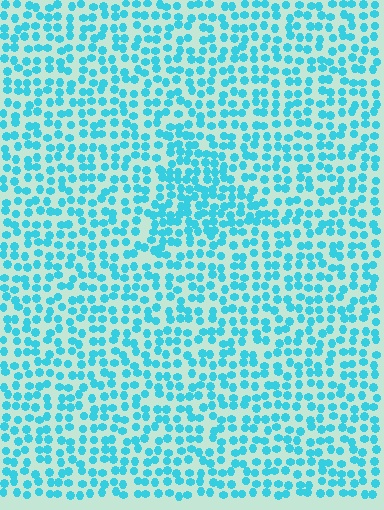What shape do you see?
I see a triangle.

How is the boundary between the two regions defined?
The boundary is defined by a change in element density (approximately 1.5x ratio). All elements are the same color, size, and shape.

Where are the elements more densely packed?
The elements are more densely packed inside the triangle boundary.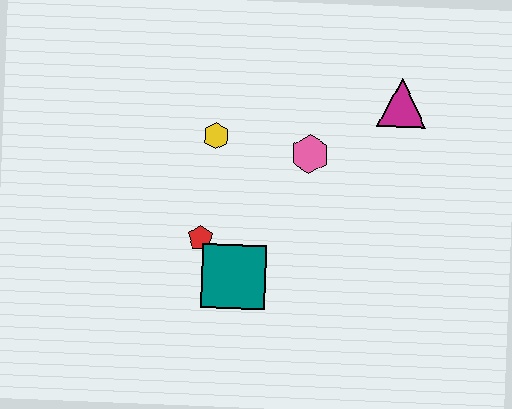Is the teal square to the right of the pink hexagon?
No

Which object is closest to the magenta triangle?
The pink hexagon is closest to the magenta triangle.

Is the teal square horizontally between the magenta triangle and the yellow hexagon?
Yes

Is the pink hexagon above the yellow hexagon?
No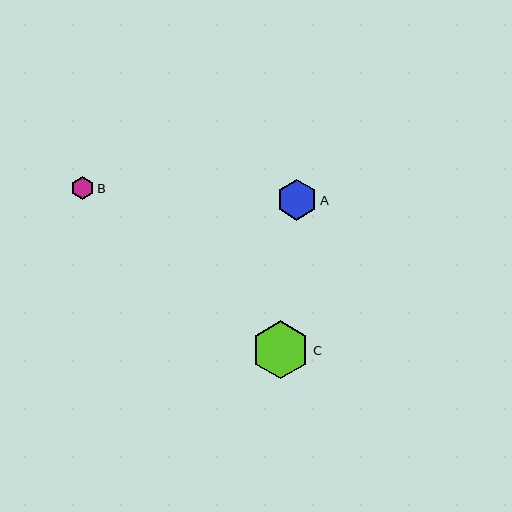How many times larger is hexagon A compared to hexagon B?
Hexagon A is approximately 1.8 times the size of hexagon B.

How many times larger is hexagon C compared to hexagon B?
Hexagon C is approximately 2.5 times the size of hexagon B.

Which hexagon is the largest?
Hexagon C is the largest with a size of approximately 58 pixels.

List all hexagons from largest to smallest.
From largest to smallest: C, A, B.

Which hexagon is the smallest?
Hexagon B is the smallest with a size of approximately 23 pixels.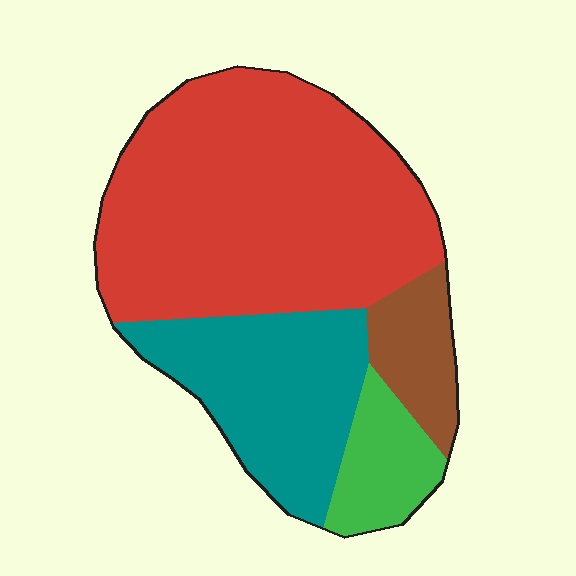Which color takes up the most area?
Red, at roughly 55%.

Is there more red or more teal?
Red.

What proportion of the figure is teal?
Teal covers about 25% of the figure.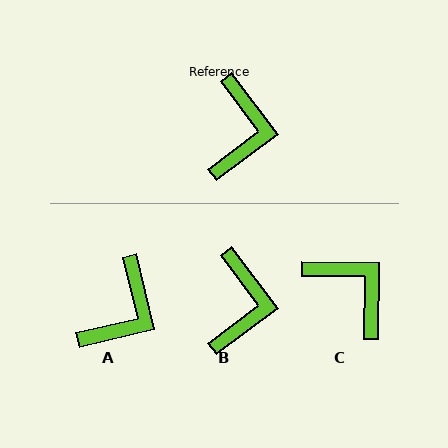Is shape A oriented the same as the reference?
No, it is off by about 23 degrees.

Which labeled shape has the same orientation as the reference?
B.